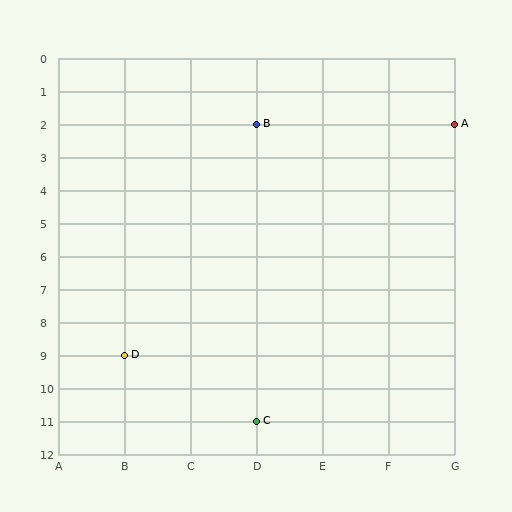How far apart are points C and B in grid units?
Points C and B are 9 rows apart.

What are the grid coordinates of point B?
Point B is at grid coordinates (D, 2).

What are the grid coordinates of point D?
Point D is at grid coordinates (B, 9).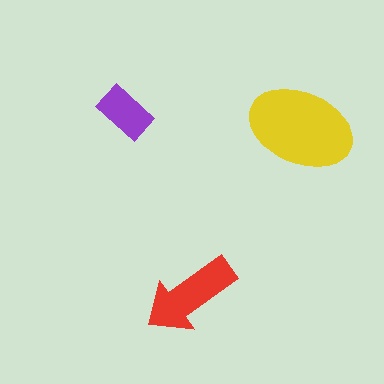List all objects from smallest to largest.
The purple rectangle, the red arrow, the yellow ellipse.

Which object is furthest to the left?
The purple rectangle is leftmost.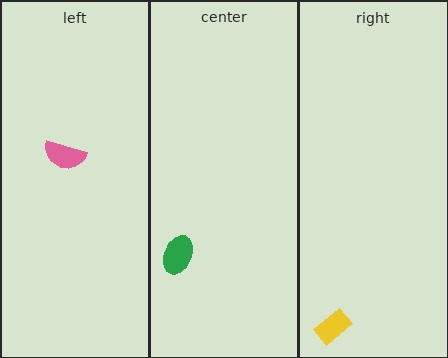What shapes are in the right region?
The yellow rectangle.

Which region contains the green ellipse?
The center region.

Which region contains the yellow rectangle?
The right region.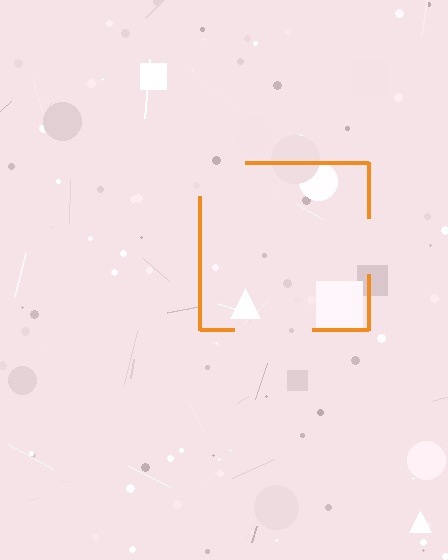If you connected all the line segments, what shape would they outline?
They would outline a square.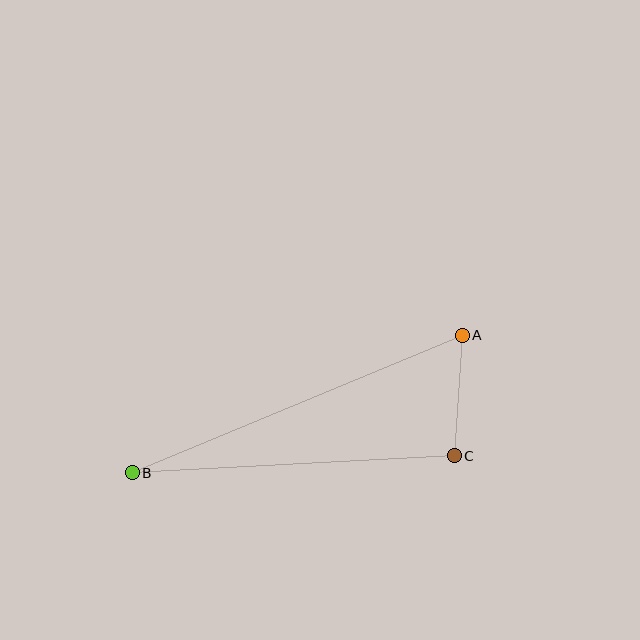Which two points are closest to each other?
Points A and C are closest to each other.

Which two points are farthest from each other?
Points A and B are farthest from each other.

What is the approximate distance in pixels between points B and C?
The distance between B and C is approximately 322 pixels.